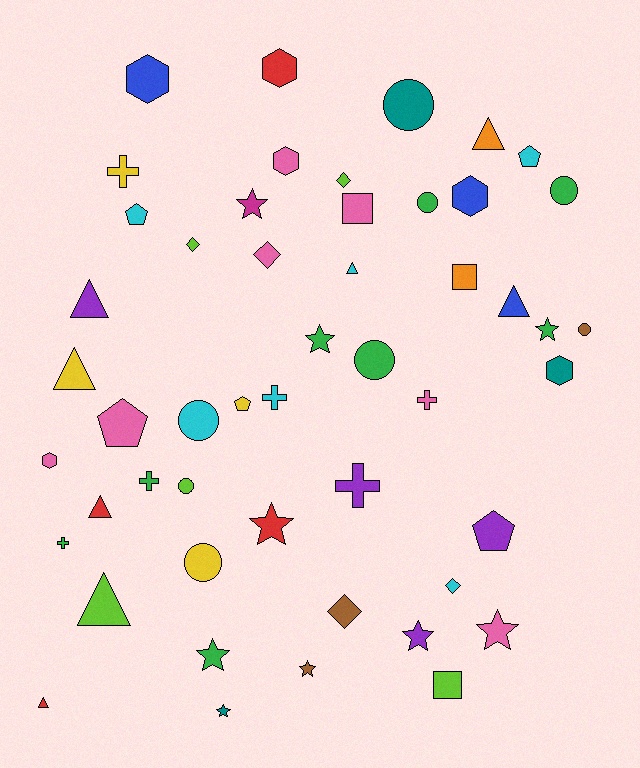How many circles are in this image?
There are 8 circles.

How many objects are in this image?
There are 50 objects.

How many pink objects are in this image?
There are 7 pink objects.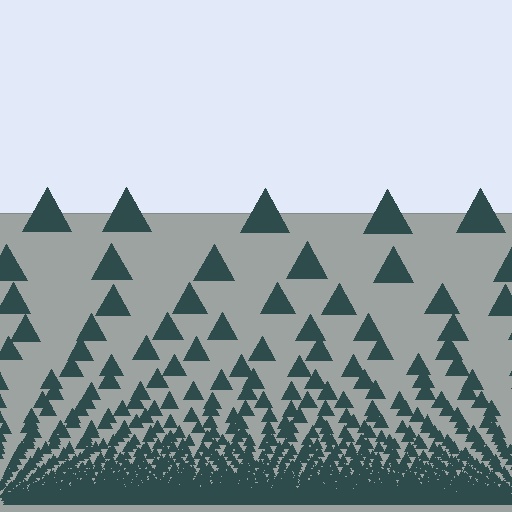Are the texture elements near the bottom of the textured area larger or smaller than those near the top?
Smaller. The gradient is inverted — elements near the bottom are smaller and denser.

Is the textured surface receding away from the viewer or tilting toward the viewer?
The surface appears to tilt toward the viewer. Texture elements get larger and sparser toward the top.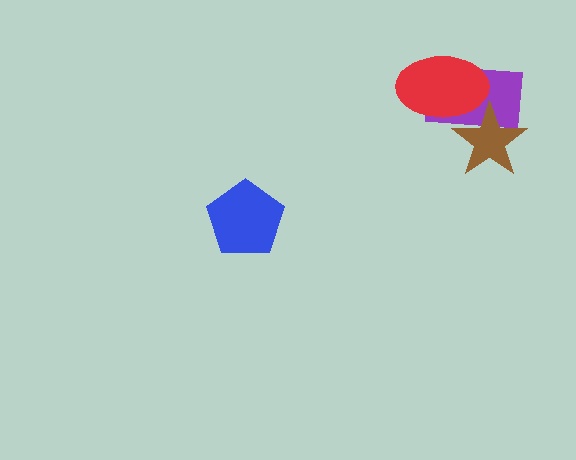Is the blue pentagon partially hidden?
No, no other shape covers it.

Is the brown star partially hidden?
Yes, it is partially covered by another shape.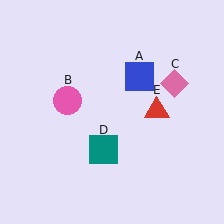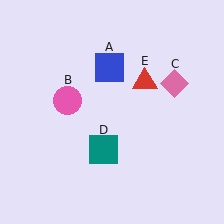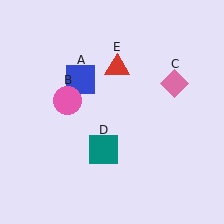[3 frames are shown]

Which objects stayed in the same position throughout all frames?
Pink circle (object B) and pink diamond (object C) and teal square (object D) remained stationary.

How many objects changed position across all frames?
2 objects changed position: blue square (object A), red triangle (object E).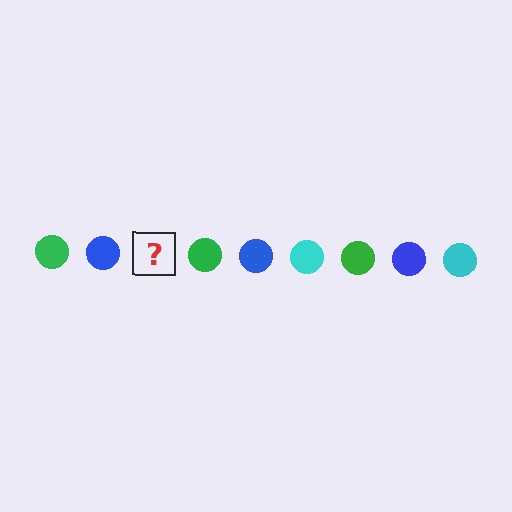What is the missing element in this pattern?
The missing element is a cyan circle.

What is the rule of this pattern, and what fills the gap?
The rule is that the pattern cycles through green, blue, cyan circles. The gap should be filled with a cyan circle.